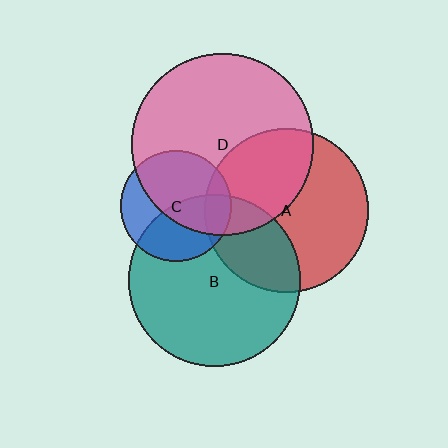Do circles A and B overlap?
Yes.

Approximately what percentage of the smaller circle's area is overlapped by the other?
Approximately 30%.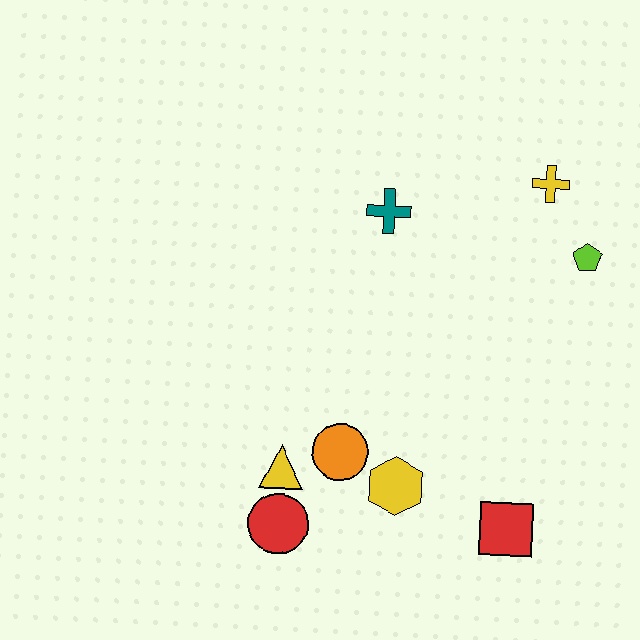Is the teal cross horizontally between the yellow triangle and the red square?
Yes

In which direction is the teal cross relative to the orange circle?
The teal cross is above the orange circle.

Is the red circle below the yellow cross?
Yes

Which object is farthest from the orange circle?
The yellow cross is farthest from the orange circle.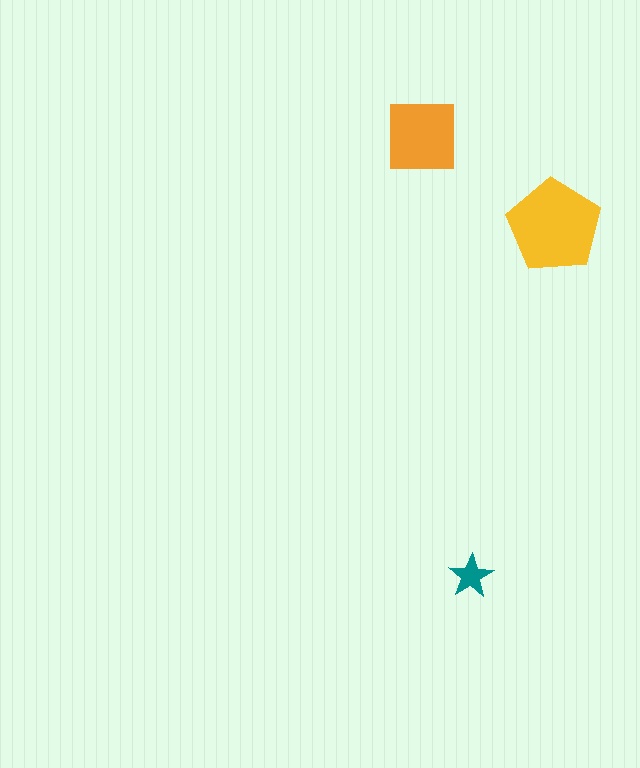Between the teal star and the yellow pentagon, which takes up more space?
The yellow pentagon.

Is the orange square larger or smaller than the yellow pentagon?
Smaller.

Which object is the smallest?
The teal star.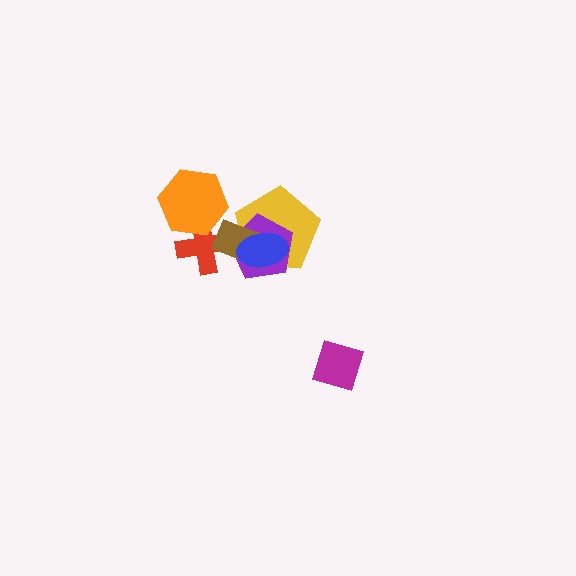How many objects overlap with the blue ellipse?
3 objects overlap with the blue ellipse.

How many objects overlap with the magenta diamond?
0 objects overlap with the magenta diamond.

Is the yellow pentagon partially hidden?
Yes, it is partially covered by another shape.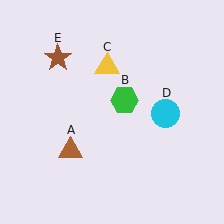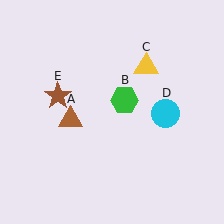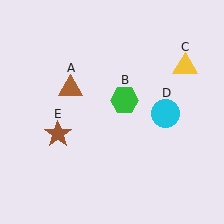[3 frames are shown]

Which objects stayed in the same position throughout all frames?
Green hexagon (object B) and cyan circle (object D) remained stationary.